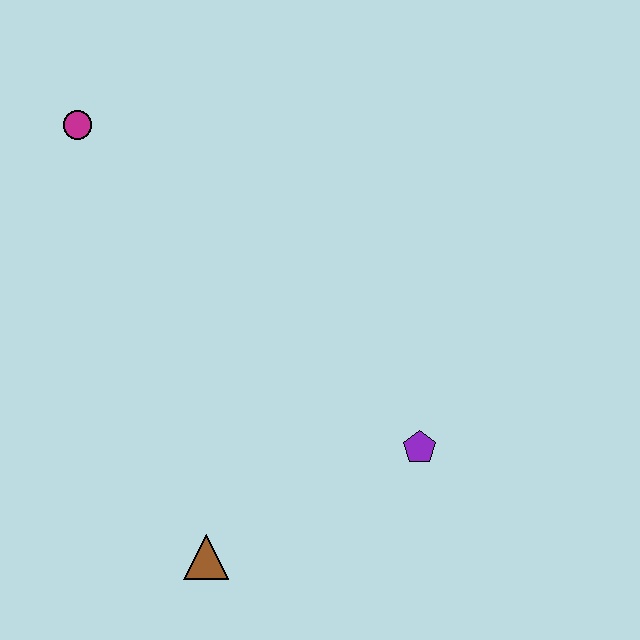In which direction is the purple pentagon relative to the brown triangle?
The purple pentagon is to the right of the brown triangle.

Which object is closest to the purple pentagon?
The brown triangle is closest to the purple pentagon.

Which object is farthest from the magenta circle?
The purple pentagon is farthest from the magenta circle.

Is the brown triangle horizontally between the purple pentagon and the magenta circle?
Yes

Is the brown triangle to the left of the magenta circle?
No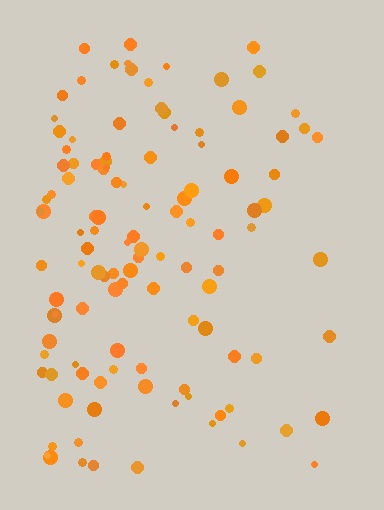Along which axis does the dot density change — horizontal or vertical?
Horizontal.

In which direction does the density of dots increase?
From right to left, with the left side densest.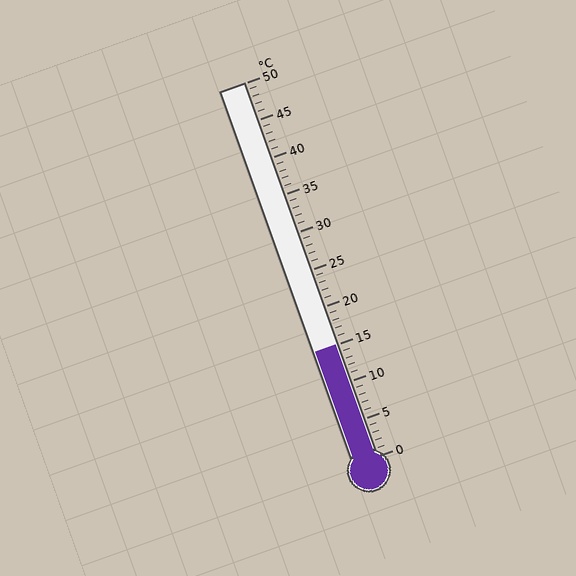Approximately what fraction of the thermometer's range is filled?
The thermometer is filled to approximately 30% of its range.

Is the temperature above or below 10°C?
The temperature is above 10°C.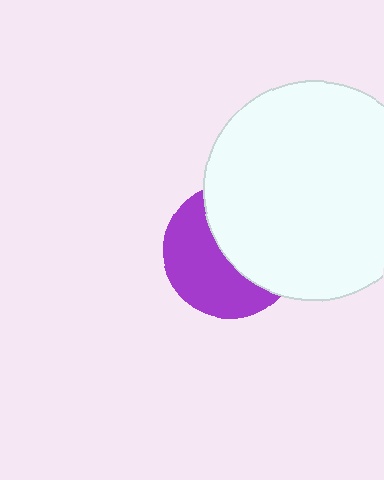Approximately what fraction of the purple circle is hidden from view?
Roughly 50% of the purple circle is hidden behind the white circle.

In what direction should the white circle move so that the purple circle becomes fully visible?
The white circle should move right. That is the shortest direction to clear the overlap and leave the purple circle fully visible.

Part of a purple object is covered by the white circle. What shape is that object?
It is a circle.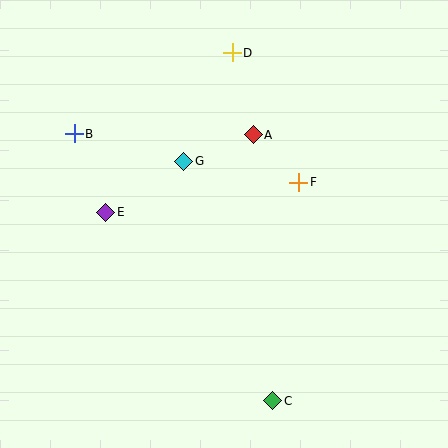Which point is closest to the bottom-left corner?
Point E is closest to the bottom-left corner.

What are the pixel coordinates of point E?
Point E is at (106, 212).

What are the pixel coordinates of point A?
Point A is at (253, 135).